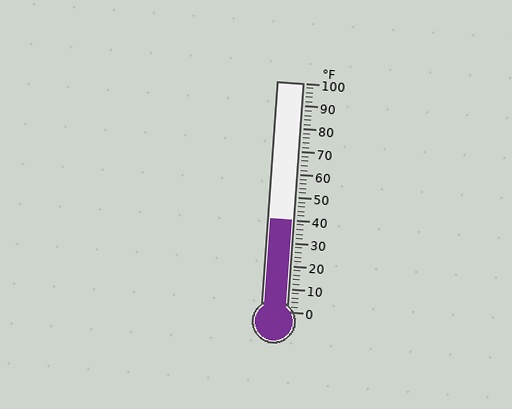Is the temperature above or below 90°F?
The temperature is below 90°F.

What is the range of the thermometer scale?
The thermometer scale ranges from 0°F to 100°F.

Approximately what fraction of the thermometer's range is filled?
The thermometer is filled to approximately 40% of its range.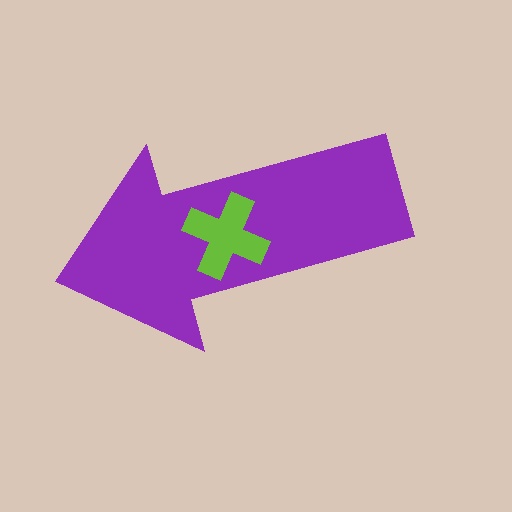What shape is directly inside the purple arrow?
The lime cross.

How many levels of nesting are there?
2.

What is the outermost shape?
The purple arrow.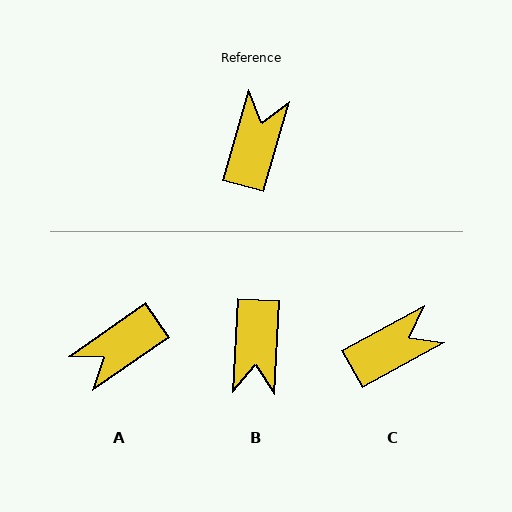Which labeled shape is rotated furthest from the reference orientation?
B, about 167 degrees away.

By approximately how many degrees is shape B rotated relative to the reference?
Approximately 167 degrees clockwise.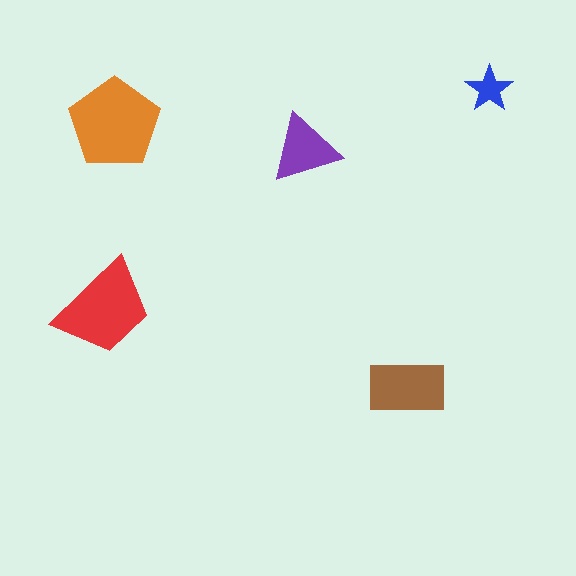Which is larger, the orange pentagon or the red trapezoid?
The orange pentagon.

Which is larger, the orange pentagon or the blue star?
The orange pentagon.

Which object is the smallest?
The blue star.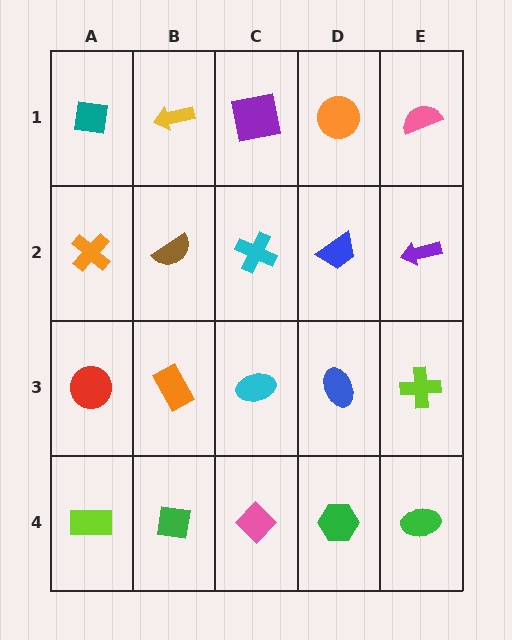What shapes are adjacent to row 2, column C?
A purple square (row 1, column C), a cyan ellipse (row 3, column C), a brown semicircle (row 2, column B), a blue trapezoid (row 2, column D).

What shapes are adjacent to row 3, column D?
A blue trapezoid (row 2, column D), a green hexagon (row 4, column D), a cyan ellipse (row 3, column C), a lime cross (row 3, column E).